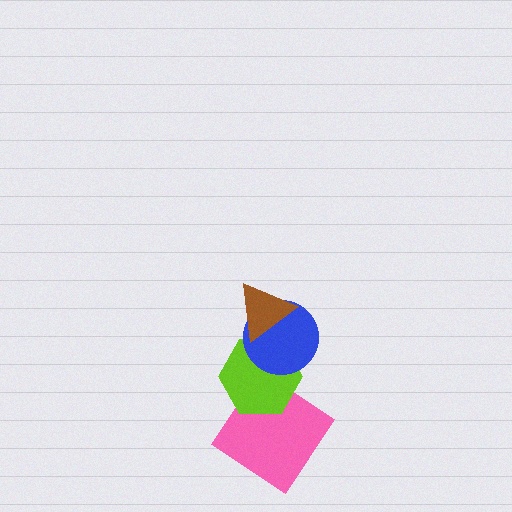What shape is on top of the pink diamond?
The lime hexagon is on top of the pink diamond.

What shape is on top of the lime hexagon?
The blue circle is on top of the lime hexagon.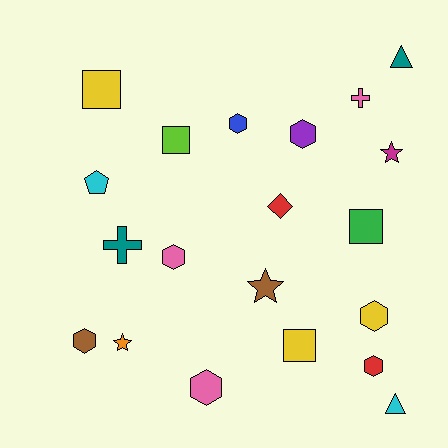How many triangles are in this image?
There are 2 triangles.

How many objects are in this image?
There are 20 objects.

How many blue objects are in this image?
There is 1 blue object.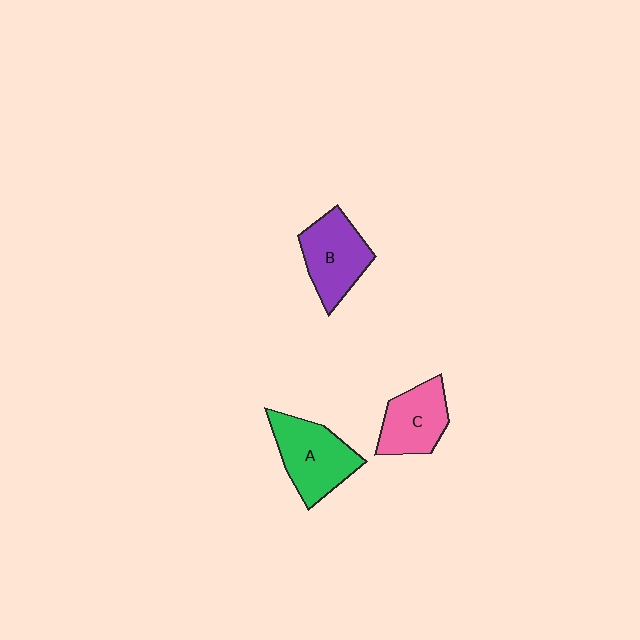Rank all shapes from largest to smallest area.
From largest to smallest: A (green), B (purple), C (pink).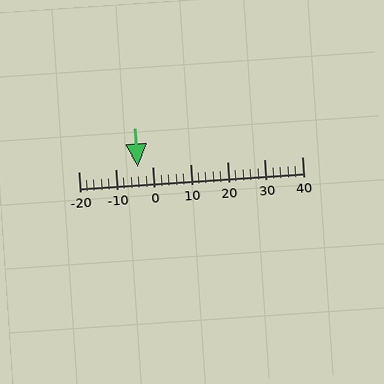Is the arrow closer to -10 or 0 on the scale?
The arrow is closer to 0.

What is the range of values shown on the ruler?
The ruler shows values from -20 to 40.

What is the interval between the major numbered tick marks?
The major tick marks are spaced 10 units apart.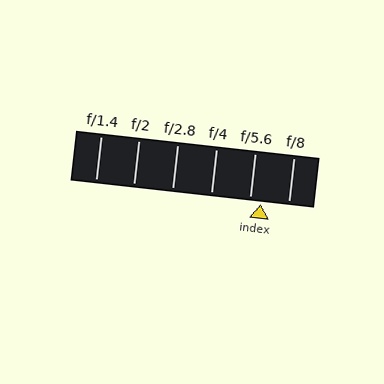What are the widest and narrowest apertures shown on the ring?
The widest aperture shown is f/1.4 and the narrowest is f/8.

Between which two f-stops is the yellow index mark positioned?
The index mark is between f/5.6 and f/8.